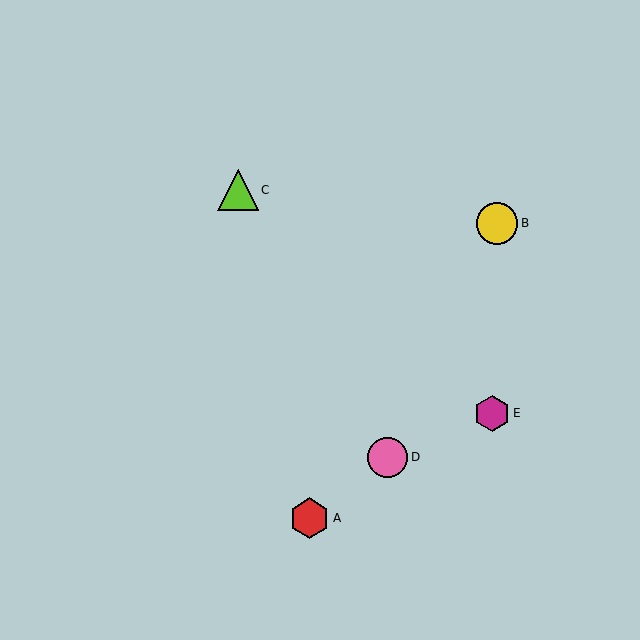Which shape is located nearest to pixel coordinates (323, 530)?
The red hexagon (labeled A) at (310, 518) is nearest to that location.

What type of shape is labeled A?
Shape A is a red hexagon.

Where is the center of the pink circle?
The center of the pink circle is at (388, 457).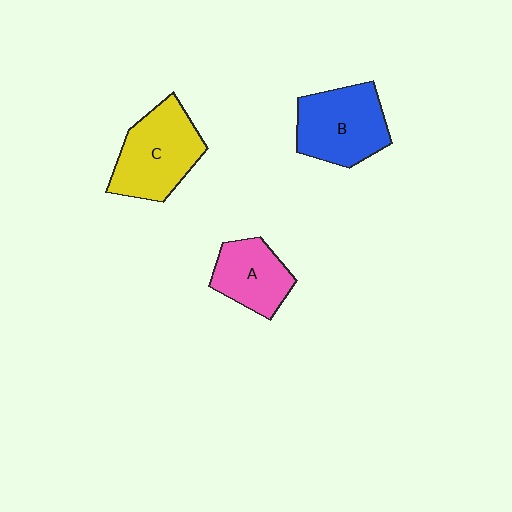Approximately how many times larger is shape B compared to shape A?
Approximately 1.4 times.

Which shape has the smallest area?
Shape A (pink).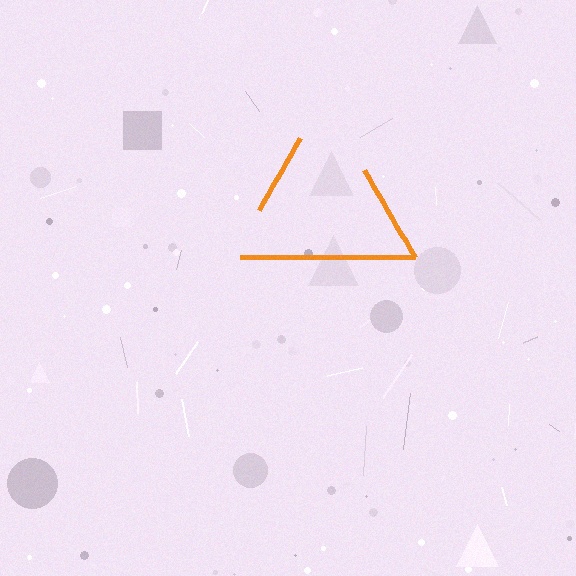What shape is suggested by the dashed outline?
The dashed outline suggests a triangle.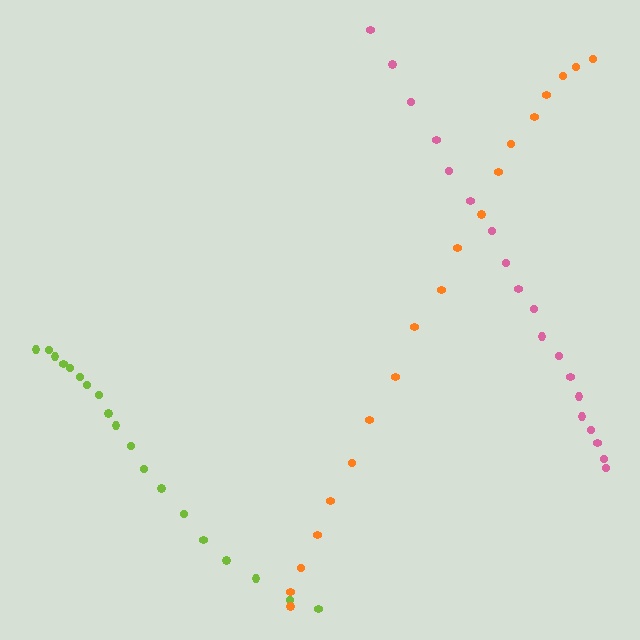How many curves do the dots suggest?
There are 3 distinct paths.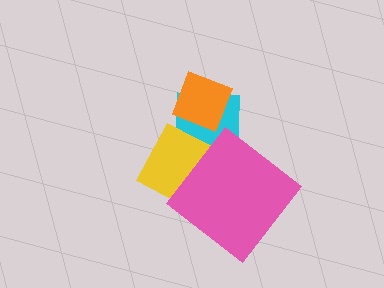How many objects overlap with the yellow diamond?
3 objects overlap with the yellow diamond.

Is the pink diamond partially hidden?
No, no other shape covers it.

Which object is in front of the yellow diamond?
The pink diamond is in front of the yellow diamond.